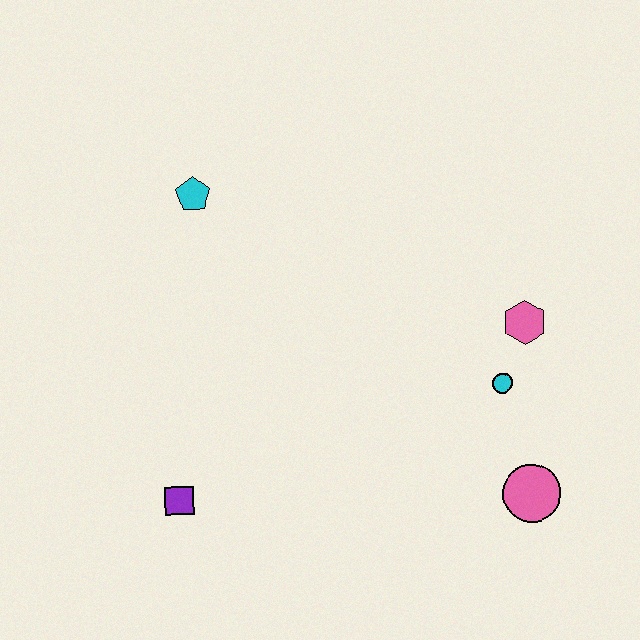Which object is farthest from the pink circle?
The cyan pentagon is farthest from the pink circle.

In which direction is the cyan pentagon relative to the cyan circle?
The cyan pentagon is to the left of the cyan circle.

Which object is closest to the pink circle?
The cyan circle is closest to the pink circle.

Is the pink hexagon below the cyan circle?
No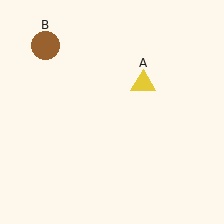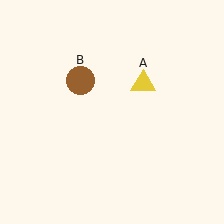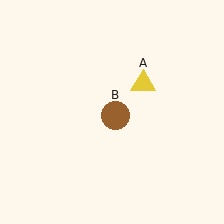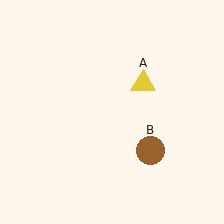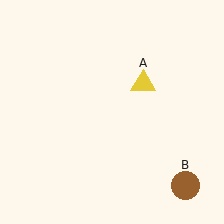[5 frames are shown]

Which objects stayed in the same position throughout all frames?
Yellow triangle (object A) remained stationary.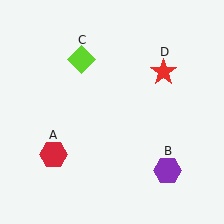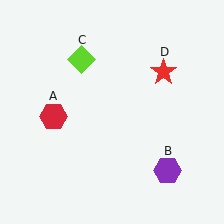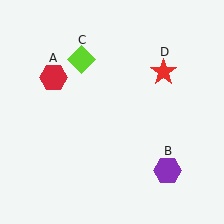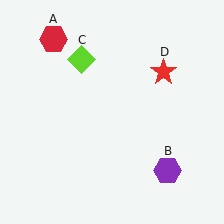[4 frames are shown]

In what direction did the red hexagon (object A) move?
The red hexagon (object A) moved up.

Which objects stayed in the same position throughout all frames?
Purple hexagon (object B) and lime diamond (object C) and red star (object D) remained stationary.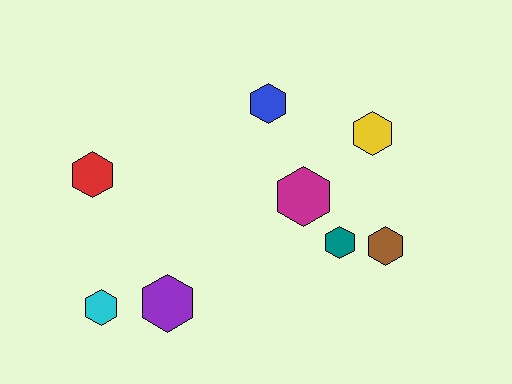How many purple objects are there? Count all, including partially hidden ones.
There is 1 purple object.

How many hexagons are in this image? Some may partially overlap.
There are 8 hexagons.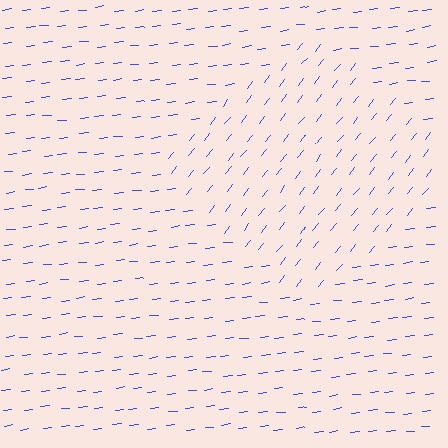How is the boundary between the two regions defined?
The boundary is defined purely by a change in line orientation (approximately 45 degrees difference). All lines are the same color and thickness.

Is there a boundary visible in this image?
Yes, there is a texture boundary formed by a change in line orientation.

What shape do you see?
I see a diamond.